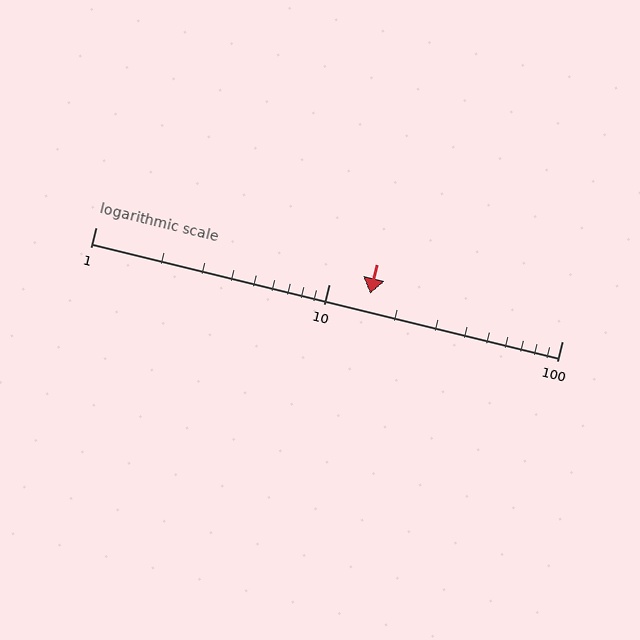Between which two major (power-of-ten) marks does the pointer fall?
The pointer is between 10 and 100.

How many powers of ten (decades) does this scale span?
The scale spans 2 decades, from 1 to 100.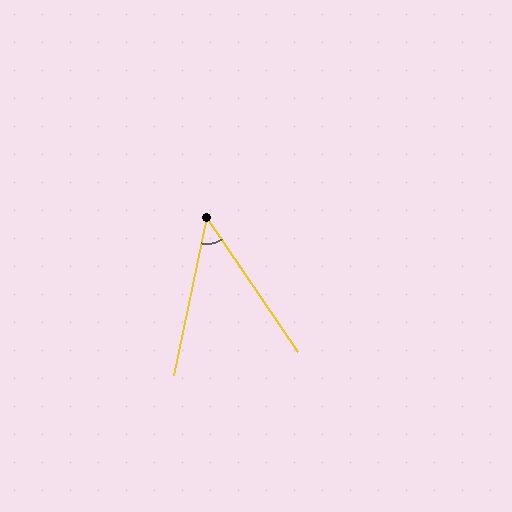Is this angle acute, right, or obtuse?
It is acute.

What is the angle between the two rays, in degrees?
Approximately 46 degrees.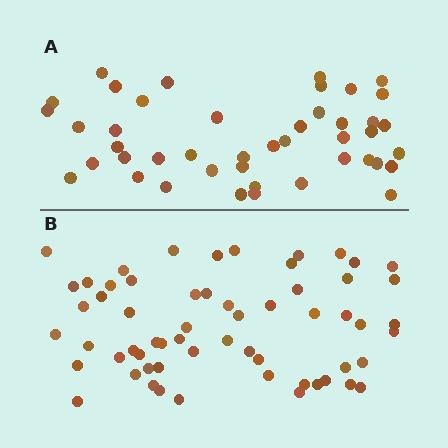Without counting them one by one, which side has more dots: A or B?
Region B (the bottom region) has more dots.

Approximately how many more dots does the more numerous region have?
Region B has approximately 15 more dots than region A.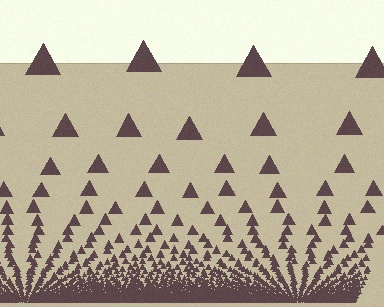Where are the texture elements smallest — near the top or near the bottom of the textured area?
Near the bottom.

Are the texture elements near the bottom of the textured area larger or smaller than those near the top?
Smaller. The gradient is inverted — elements near the bottom are smaller and denser.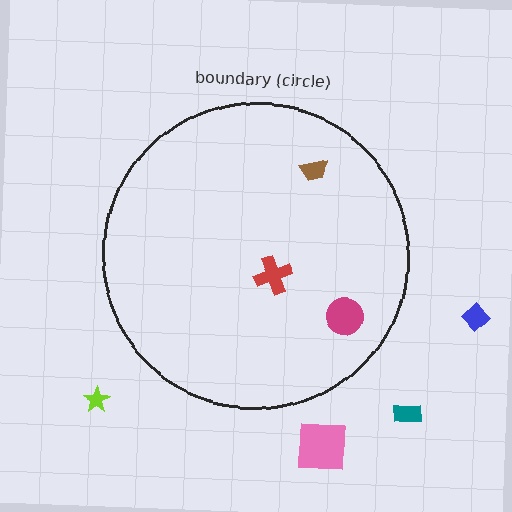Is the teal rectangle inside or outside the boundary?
Outside.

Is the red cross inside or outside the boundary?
Inside.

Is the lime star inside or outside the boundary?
Outside.